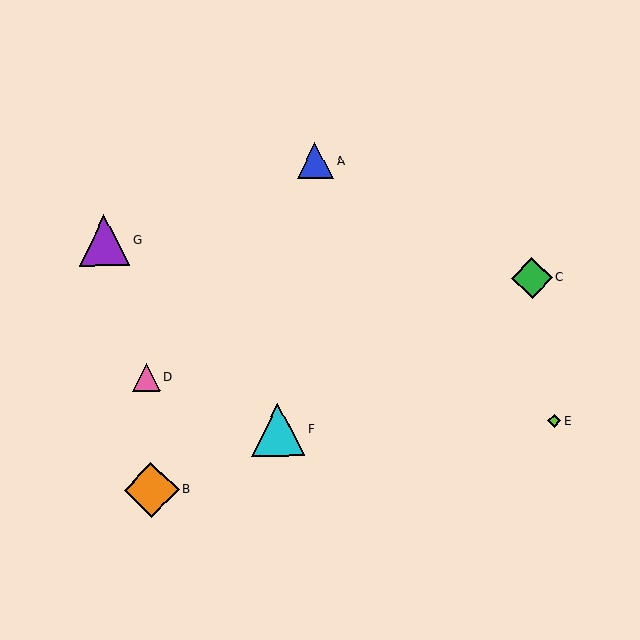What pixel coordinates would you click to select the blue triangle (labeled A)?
Click at (315, 161) to select the blue triangle A.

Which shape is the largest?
The orange diamond (labeled B) is the largest.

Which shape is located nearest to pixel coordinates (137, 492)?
The orange diamond (labeled B) at (151, 490) is nearest to that location.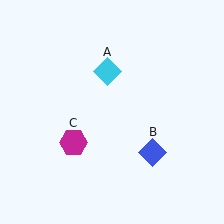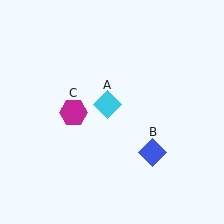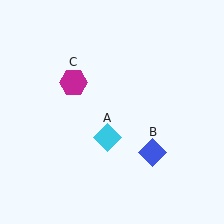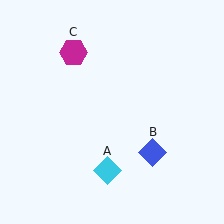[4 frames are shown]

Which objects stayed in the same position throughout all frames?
Blue diamond (object B) remained stationary.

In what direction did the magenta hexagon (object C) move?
The magenta hexagon (object C) moved up.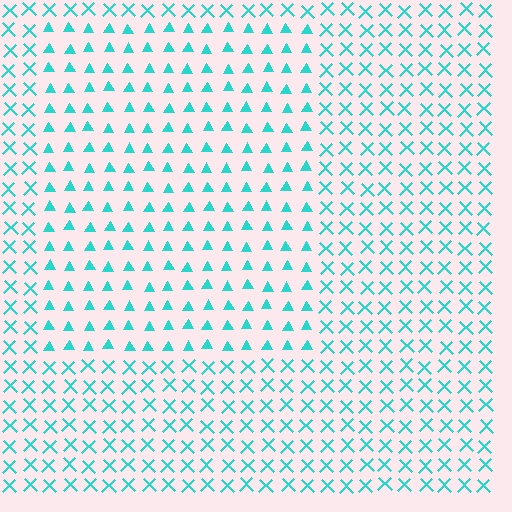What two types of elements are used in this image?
The image uses triangles inside the rectangle region and X marks outside it.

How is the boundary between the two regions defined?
The boundary is defined by a change in element shape: triangles inside vs. X marks outside. All elements share the same color and spacing.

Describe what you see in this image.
The image is filled with small cyan elements arranged in a uniform grid. A rectangle-shaped region contains triangles, while the surrounding area contains X marks. The boundary is defined purely by the change in element shape.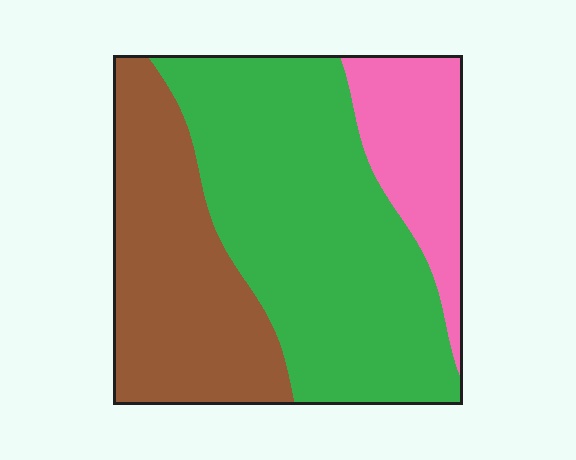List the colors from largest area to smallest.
From largest to smallest: green, brown, pink.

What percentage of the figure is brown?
Brown covers roughly 30% of the figure.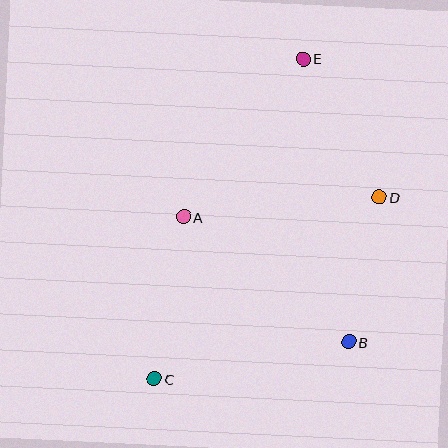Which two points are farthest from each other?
Points C and E are farthest from each other.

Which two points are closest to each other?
Points B and D are closest to each other.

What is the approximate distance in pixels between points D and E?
The distance between D and E is approximately 157 pixels.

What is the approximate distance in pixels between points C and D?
The distance between C and D is approximately 289 pixels.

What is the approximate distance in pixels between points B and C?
The distance between B and C is approximately 198 pixels.